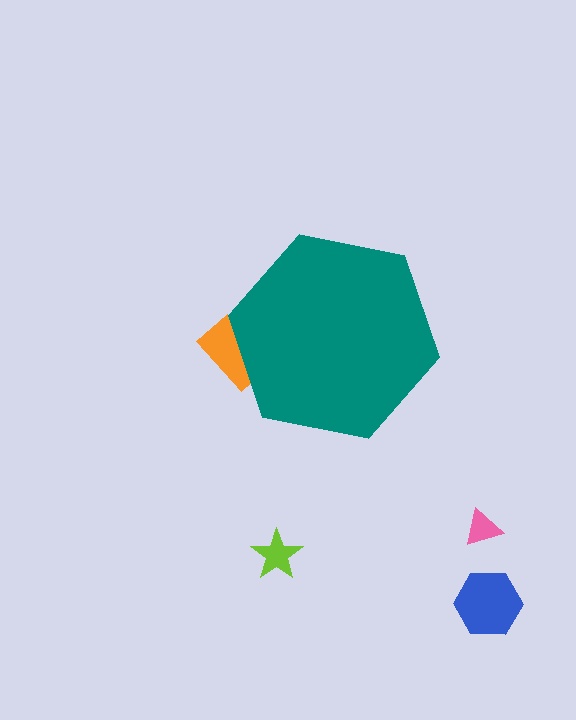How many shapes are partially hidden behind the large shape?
1 shape is partially hidden.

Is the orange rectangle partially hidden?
Yes, the orange rectangle is partially hidden behind the teal hexagon.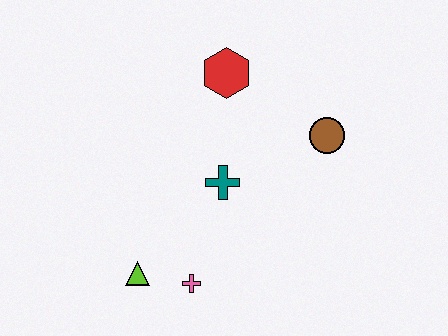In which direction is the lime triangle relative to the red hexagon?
The lime triangle is below the red hexagon.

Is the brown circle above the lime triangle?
Yes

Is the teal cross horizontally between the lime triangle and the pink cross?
No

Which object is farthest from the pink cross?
The red hexagon is farthest from the pink cross.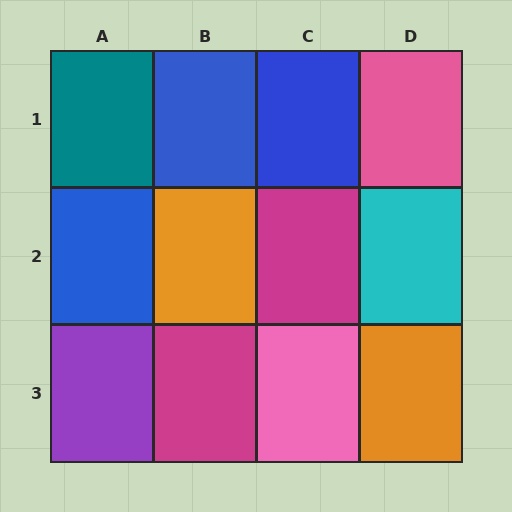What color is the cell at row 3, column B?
Magenta.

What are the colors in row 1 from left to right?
Teal, blue, blue, pink.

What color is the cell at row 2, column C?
Magenta.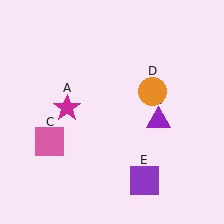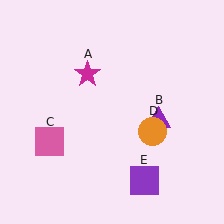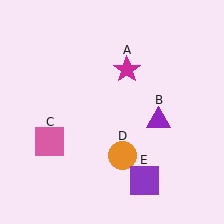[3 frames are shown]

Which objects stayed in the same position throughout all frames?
Purple triangle (object B) and pink square (object C) and purple square (object E) remained stationary.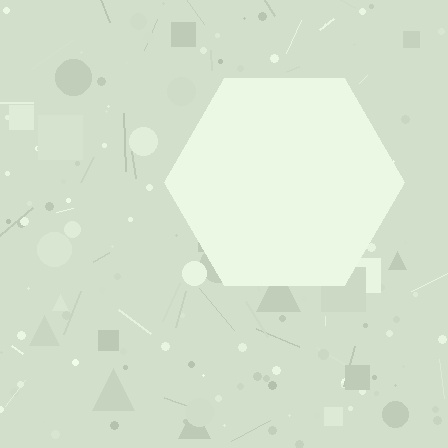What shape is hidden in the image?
A hexagon is hidden in the image.